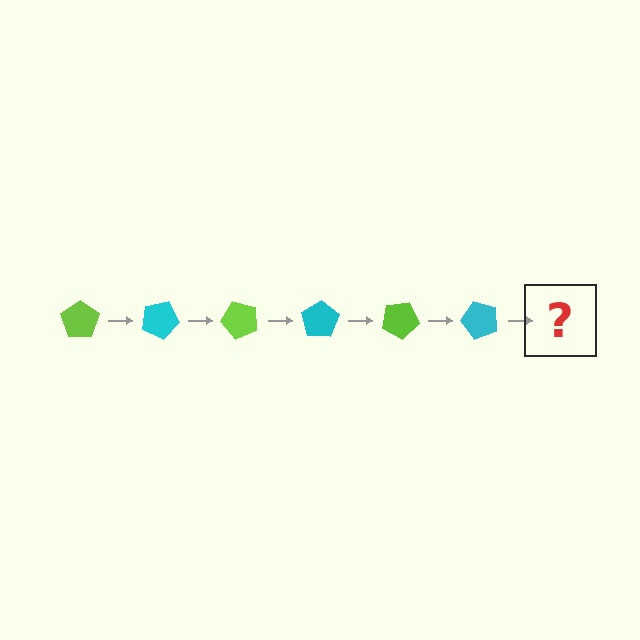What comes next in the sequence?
The next element should be a lime pentagon, rotated 150 degrees from the start.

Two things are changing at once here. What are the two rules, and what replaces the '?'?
The two rules are that it rotates 25 degrees each step and the color cycles through lime and cyan. The '?' should be a lime pentagon, rotated 150 degrees from the start.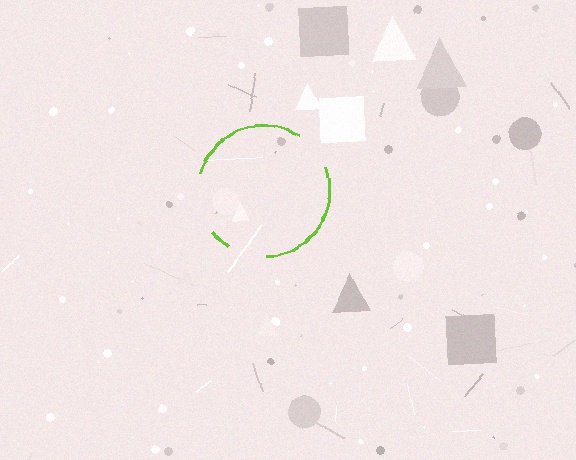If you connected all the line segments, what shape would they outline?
They would outline a circle.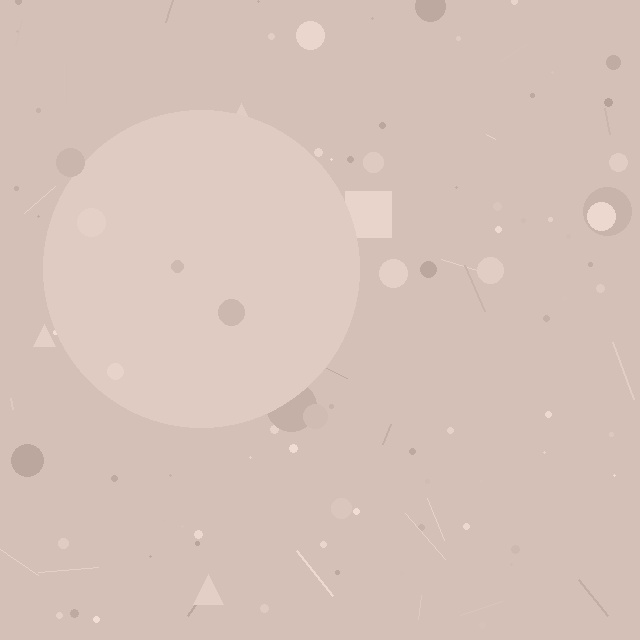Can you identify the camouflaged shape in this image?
The camouflaged shape is a circle.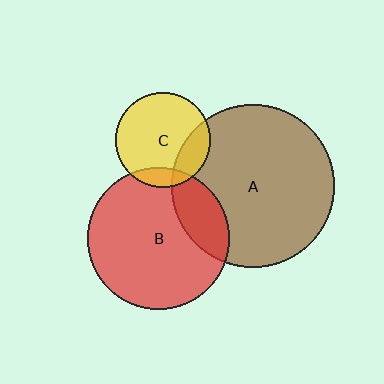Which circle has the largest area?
Circle A (brown).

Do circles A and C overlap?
Yes.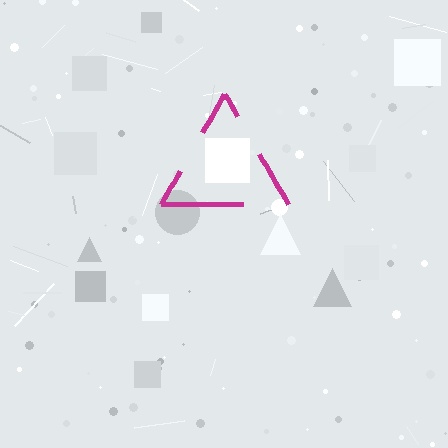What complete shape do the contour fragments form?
The contour fragments form a triangle.